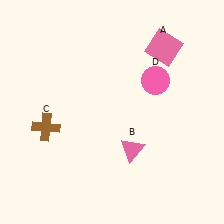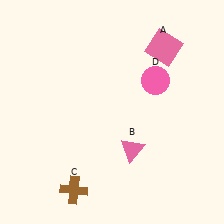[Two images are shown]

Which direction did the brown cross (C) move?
The brown cross (C) moved down.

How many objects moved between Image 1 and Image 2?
1 object moved between the two images.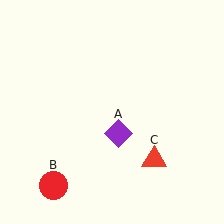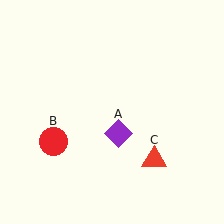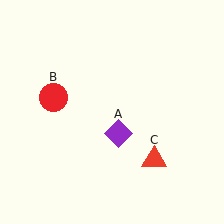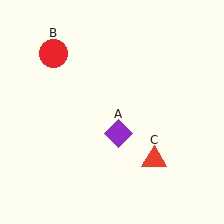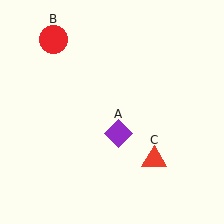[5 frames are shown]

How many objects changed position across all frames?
1 object changed position: red circle (object B).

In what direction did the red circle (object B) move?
The red circle (object B) moved up.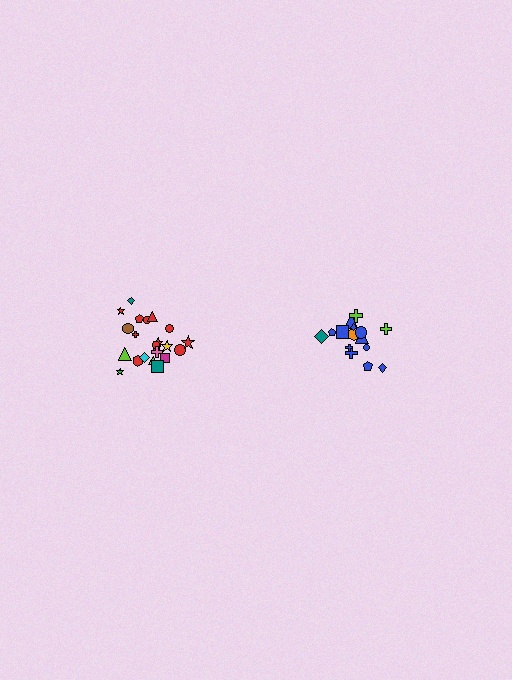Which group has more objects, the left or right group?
The left group.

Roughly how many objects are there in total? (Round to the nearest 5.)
Roughly 35 objects in total.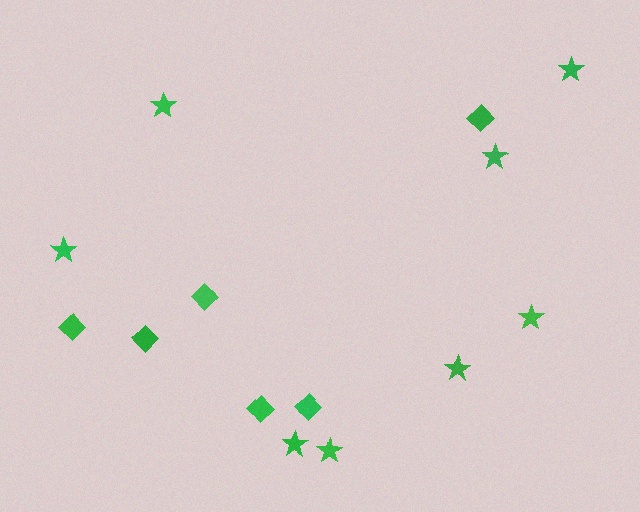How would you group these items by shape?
There are 2 groups: one group of diamonds (6) and one group of stars (8).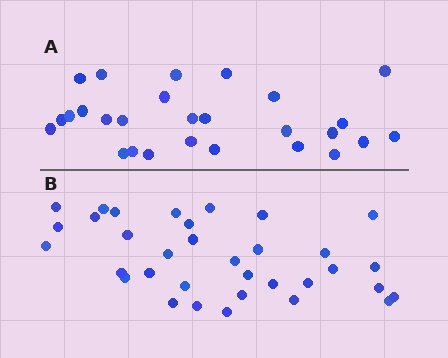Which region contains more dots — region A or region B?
Region B (the bottom region) has more dots.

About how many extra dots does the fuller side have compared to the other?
Region B has roughly 8 or so more dots than region A.